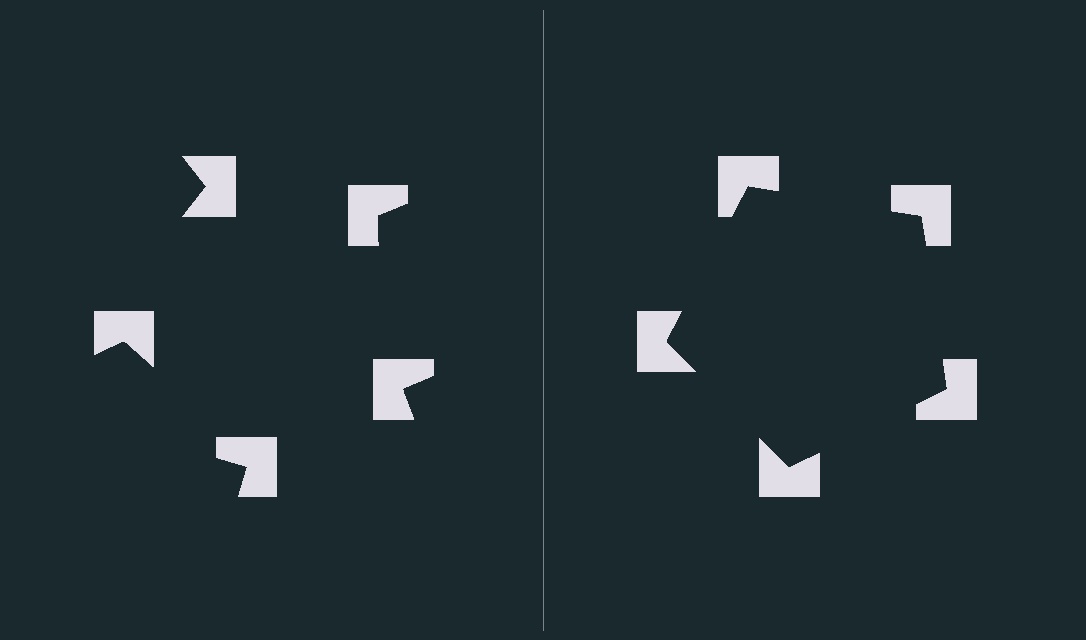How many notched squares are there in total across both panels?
10 — 5 on each side.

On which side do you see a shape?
An illusory pentagon appears on the right side. On the left side the wedge cuts are rotated, so no coherent shape forms.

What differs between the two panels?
The notched squares are positioned identically on both sides; only the wedge orientations differ. On the right they align to a pentagon; on the left they are misaligned.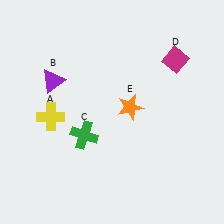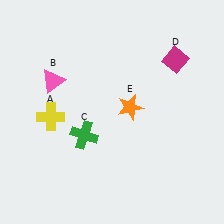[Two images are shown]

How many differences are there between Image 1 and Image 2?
There is 1 difference between the two images.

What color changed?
The triangle (B) changed from purple in Image 1 to pink in Image 2.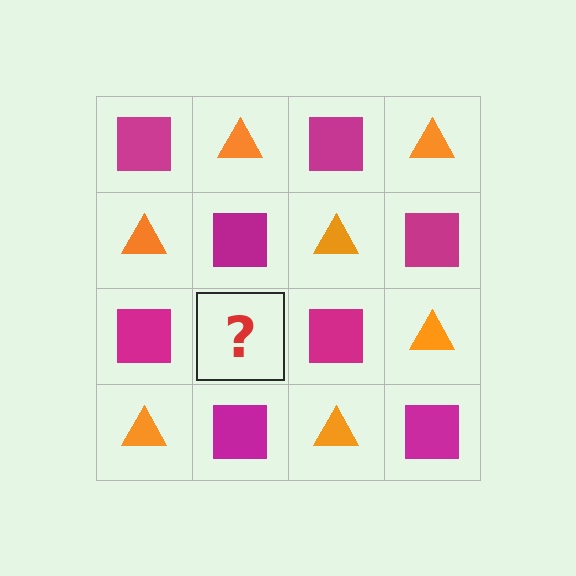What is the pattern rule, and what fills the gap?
The rule is that it alternates magenta square and orange triangle in a checkerboard pattern. The gap should be filled with an orange triangle.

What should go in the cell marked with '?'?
The missing cell should contain an orange triangle.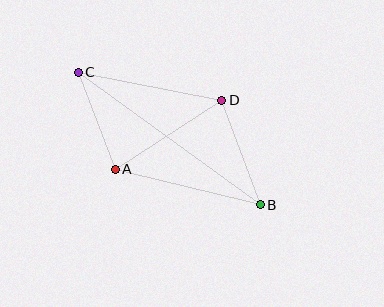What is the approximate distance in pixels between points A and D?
The distance between A and D is approximately 127 pixels.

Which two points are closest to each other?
Points A and C are closest to each other.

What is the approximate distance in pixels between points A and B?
The distance between A and B is approximately 149 pixels.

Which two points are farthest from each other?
Points B and C are farthest from each other.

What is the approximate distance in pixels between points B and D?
The distance between B and D is approximately 111 pixels.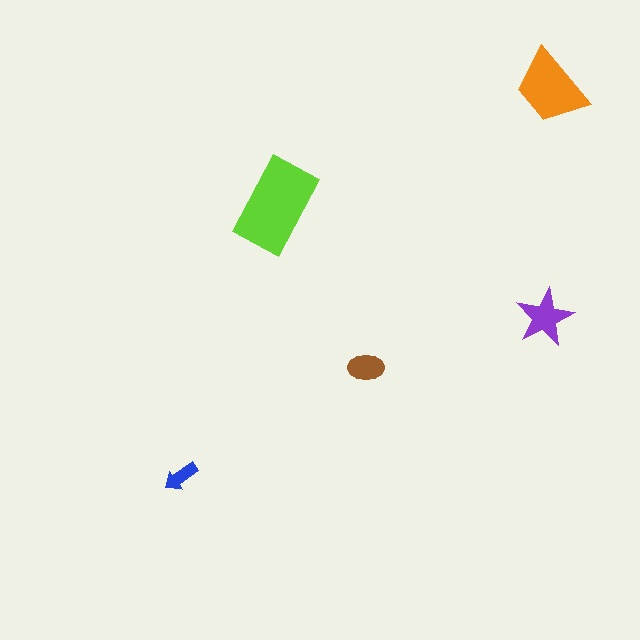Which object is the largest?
The lime rectangle.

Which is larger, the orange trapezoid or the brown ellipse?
The orange trapezoid.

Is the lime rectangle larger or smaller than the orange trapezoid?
Larger.